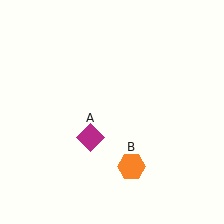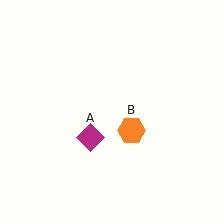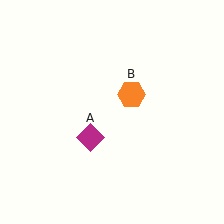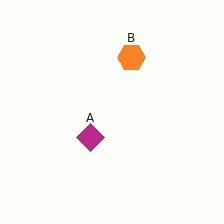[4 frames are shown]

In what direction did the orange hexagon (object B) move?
The orange hexagon (object B) moved up.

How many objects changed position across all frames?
1 object changed position: orange hexagon (object B).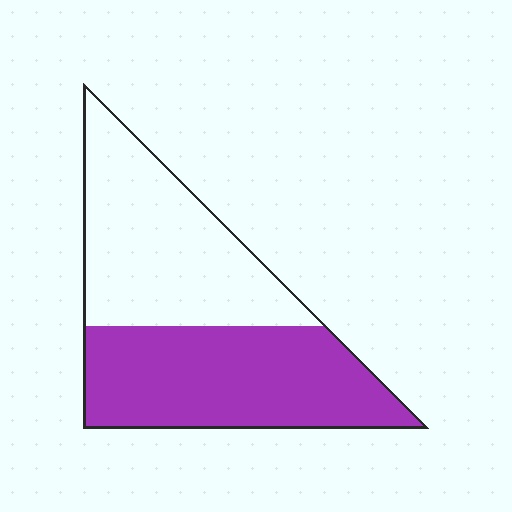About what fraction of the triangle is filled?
About one half (1/2).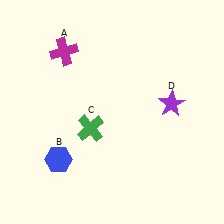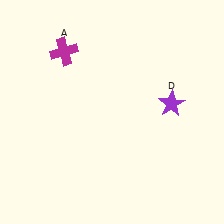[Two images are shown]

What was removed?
The blue hexagon (B), the green cross (C) were removed in Image 2.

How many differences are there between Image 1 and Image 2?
There are 2 differences between the two images.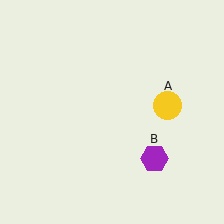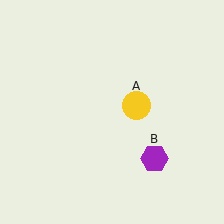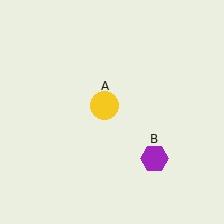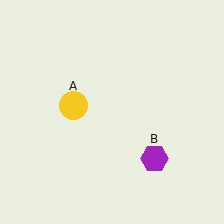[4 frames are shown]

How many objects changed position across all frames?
1 object changed position: yellow circle (object A).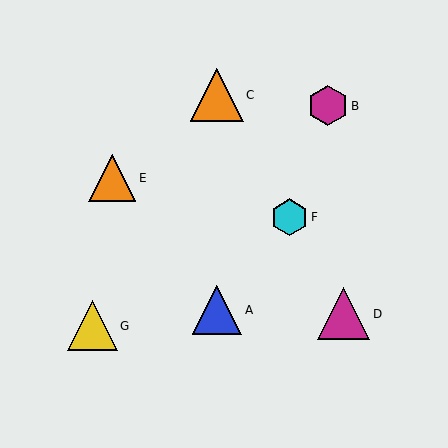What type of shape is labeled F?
Shape F is a cyan hexagon.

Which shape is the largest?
The orange triangle (labeled C) is the largest.